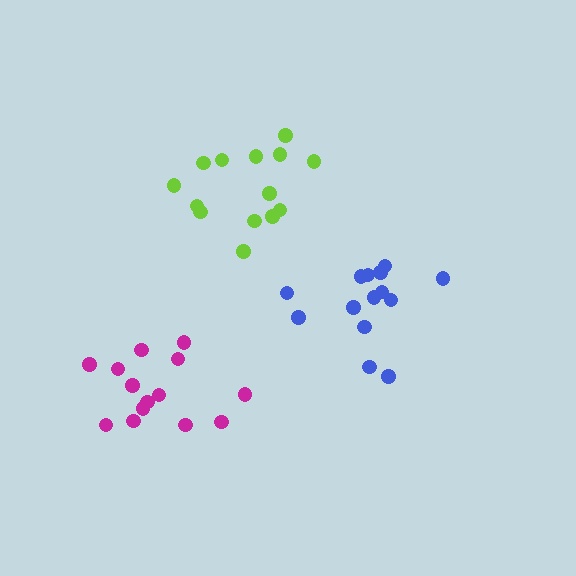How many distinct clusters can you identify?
There are 3 distinct clusters.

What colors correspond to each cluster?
The clusters are colored: blue, lime, magenta.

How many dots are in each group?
Group 1: 14 dots, Group 2: 14 dots, Group 3: 14 dots (42 total).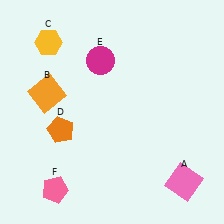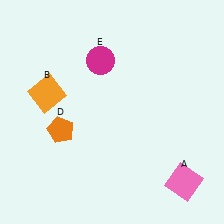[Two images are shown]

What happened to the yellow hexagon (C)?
The yellow hexagon (C) was removed in Image 2. It was in the top-left area of Image 1.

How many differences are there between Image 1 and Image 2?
There are 2 differences between the two images.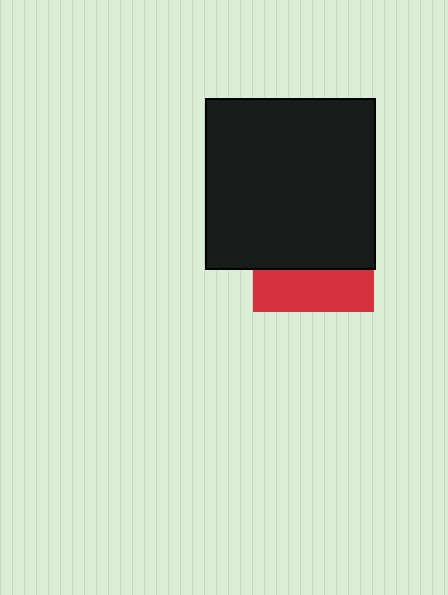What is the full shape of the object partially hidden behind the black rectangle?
The partially hidden object is a red square.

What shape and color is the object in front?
The object in front is a black rectangle.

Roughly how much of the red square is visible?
A small part of it is visible (roughly 35%).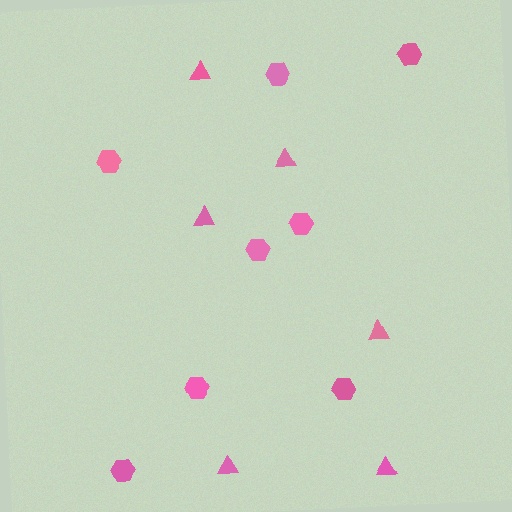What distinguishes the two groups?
There are 2 groups: one group of hexagons (8) and one group of triangles (6).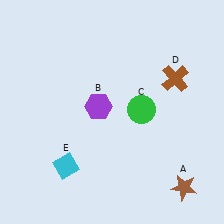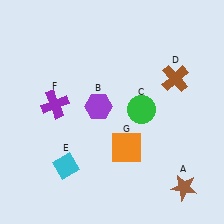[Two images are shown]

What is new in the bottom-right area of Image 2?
An orange square (G) was added in the bottom-right area of Image 2.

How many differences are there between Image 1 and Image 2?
There are 2 differences between the two images.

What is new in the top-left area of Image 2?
A purple cross (F) was added in the top-left area of Image 2.